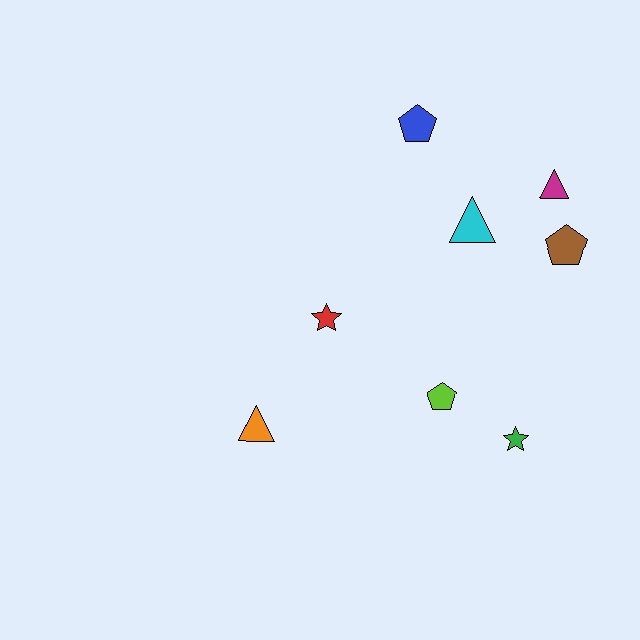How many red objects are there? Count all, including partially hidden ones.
There is 1 red object.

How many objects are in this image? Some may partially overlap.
There are 8 objects.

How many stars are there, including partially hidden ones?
There are 2 stars.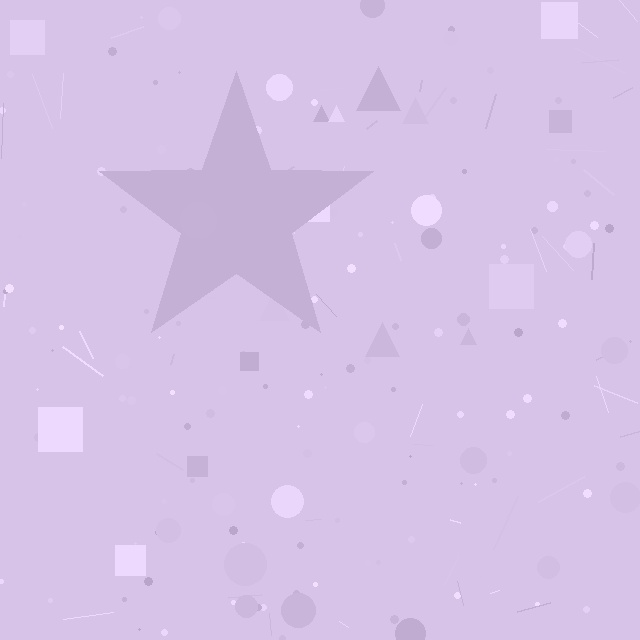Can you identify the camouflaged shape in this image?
The camouflaged shape is a star.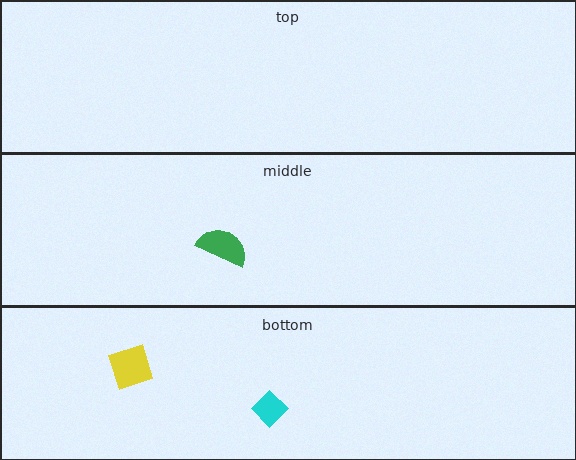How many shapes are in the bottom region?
2.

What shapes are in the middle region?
The green semicircle.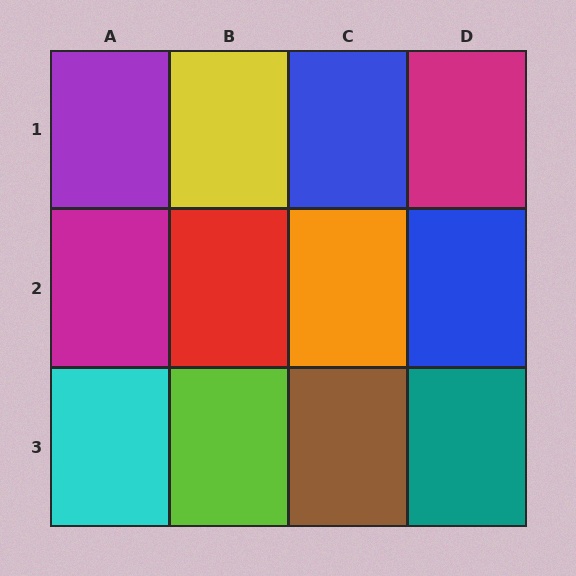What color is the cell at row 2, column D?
Blue.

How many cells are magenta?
2 cells are magenta.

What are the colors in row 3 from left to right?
Cyan, lime, brown, teal.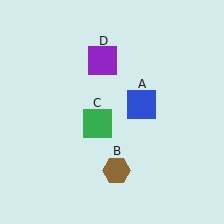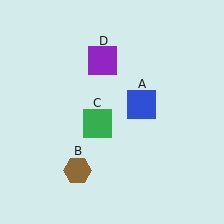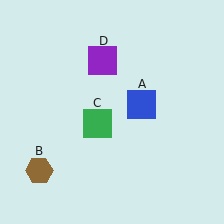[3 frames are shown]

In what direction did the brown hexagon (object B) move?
The brown hexagon (object B) moved left.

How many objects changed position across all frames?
1 object changed position: brown hexagon (object B).